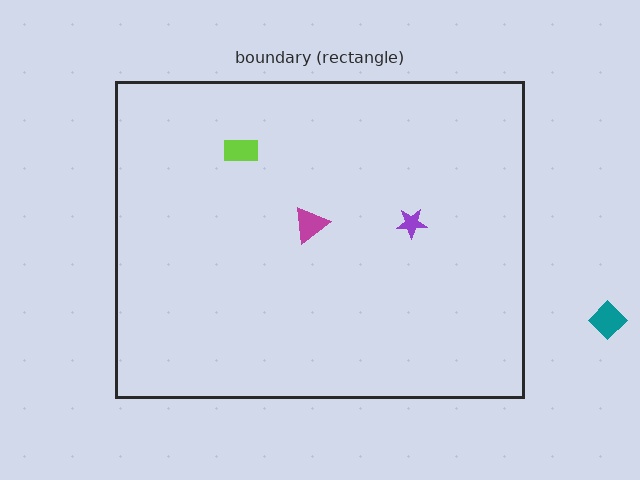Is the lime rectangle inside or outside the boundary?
Inside.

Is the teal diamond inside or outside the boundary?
Outside.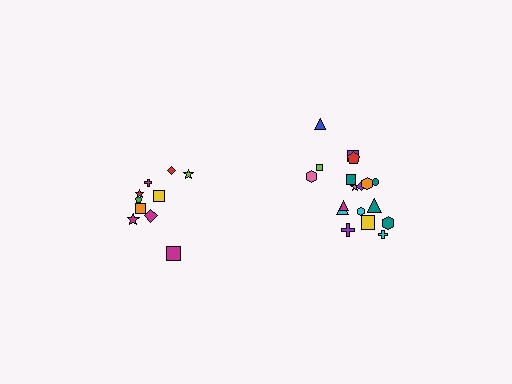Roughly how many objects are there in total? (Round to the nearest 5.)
Roughly 30 objects in total.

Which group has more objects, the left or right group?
The right group.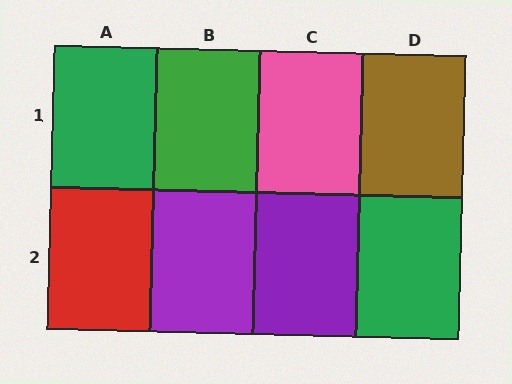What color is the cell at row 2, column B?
Purple.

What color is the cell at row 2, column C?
Purple.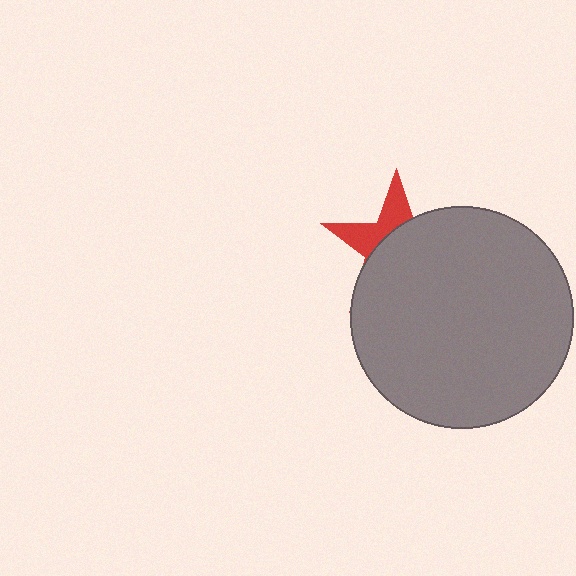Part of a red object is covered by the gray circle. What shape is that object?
It is a star.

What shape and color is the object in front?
The object in front is a gray circle.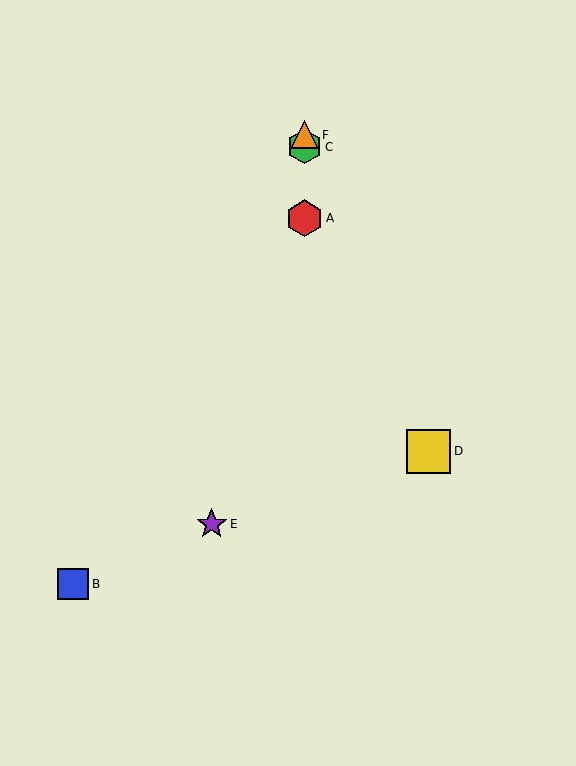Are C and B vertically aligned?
No, C is at x≈305 and B is at x≈73.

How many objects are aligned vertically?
3 objects (A, C, F) are aligned vertically.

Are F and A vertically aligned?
Yes, both are at x≈305.